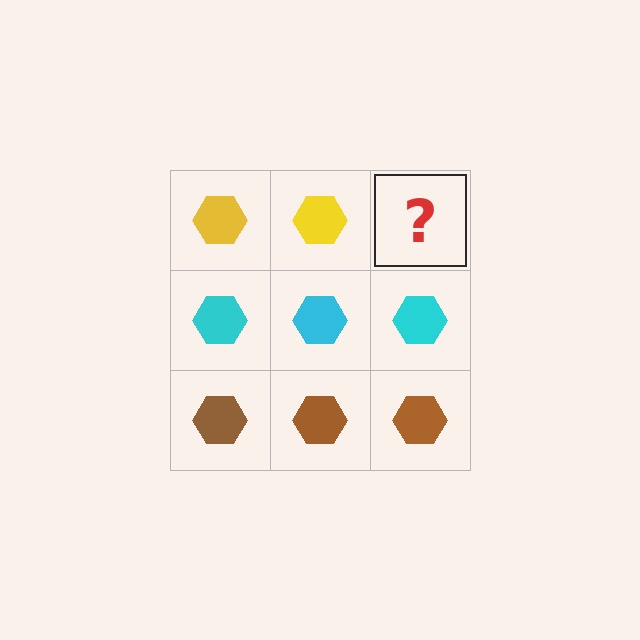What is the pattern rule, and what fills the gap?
The rule is that each row has a consistent color. The gap should be filled with a yellow hexagon.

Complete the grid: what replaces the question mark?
The question mark should be replaced with a yellow hexagon.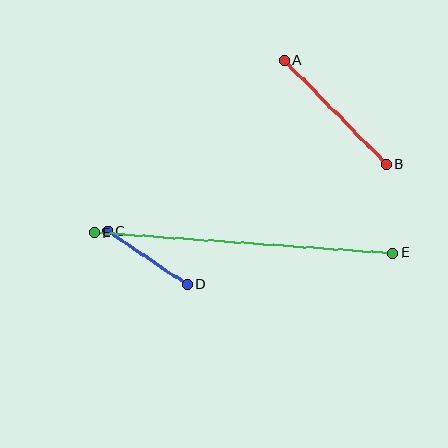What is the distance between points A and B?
The distance is approximately 146 pixels.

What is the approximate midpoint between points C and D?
The midpoint is at approximately (147, 258) pixels.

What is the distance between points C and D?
The distance is approximately 96 pixels.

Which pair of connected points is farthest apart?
Points E and F are farthest apart.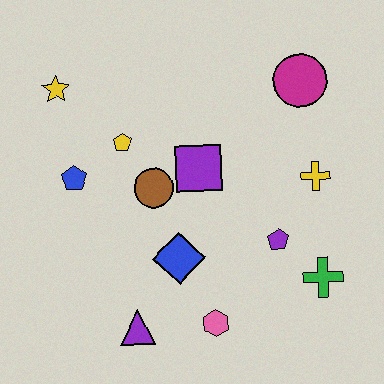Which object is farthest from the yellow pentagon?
The green cross is farthest from the yellow pentagon.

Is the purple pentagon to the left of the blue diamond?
No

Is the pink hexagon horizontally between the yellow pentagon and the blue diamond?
No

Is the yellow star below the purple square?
No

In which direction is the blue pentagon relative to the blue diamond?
The blue pentagon is to the left of the blue diamond.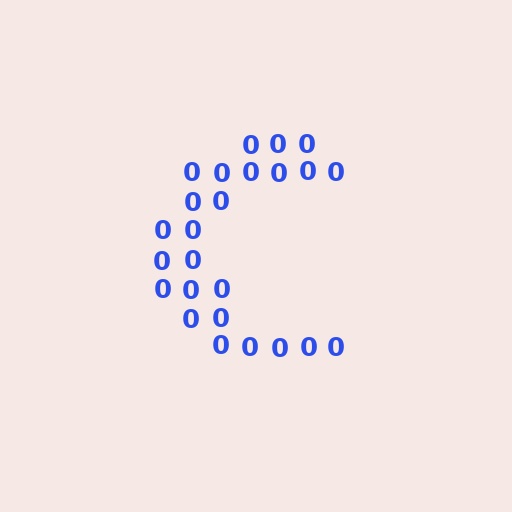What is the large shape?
The large shape is the letter C.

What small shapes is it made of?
It is made of small digit 0's.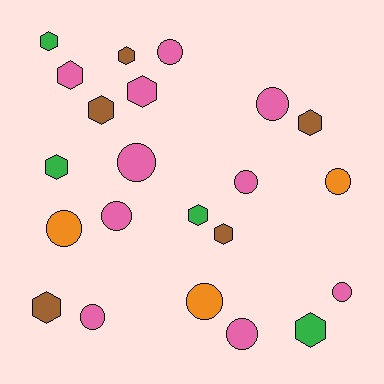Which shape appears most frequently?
Circle, with 11 objects.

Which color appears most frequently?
Pink, with 10 objects.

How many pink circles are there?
There are 8 pink circles.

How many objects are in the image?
There are 22 objects.